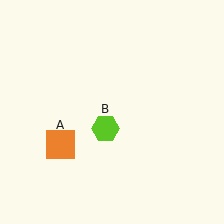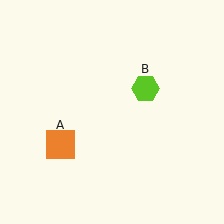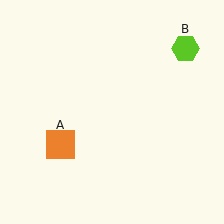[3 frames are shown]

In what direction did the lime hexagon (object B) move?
The lime hexagon (object B) moved up and to the right.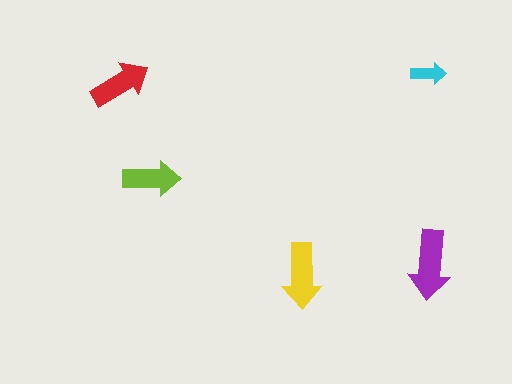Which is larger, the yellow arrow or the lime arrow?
The yellow one.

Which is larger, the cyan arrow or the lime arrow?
The lime one.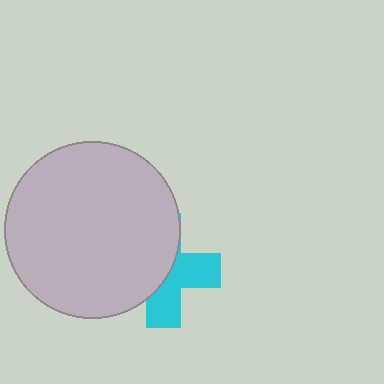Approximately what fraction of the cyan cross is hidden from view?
Roughly 54% of the cyan cross is hidden behind the light gray circle.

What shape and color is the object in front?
The object in front is a light gray circle.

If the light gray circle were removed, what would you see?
You would see the complete cyan cross.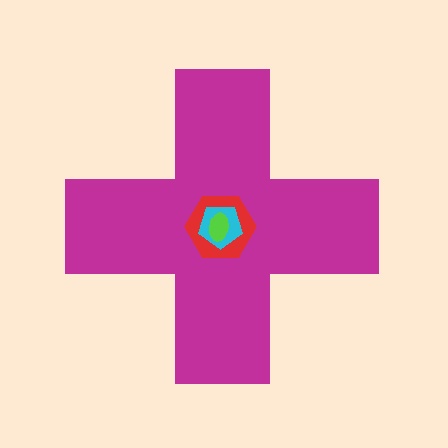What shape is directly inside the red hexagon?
The cyan pentagon.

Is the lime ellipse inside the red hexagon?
Yes.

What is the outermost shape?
The magenta cross.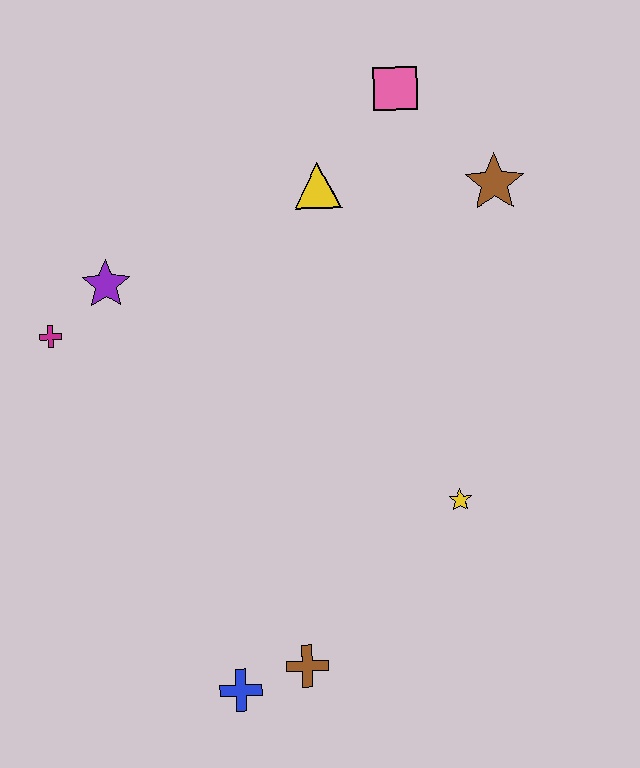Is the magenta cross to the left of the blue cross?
Yes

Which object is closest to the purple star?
The magenta cross is closest to the purple star.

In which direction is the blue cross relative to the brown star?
The blue cross is below the brown star.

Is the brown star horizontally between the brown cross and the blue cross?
No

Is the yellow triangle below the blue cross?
No